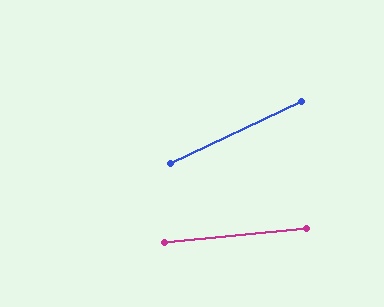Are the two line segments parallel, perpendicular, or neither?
Neither parallel nor perpendicular — they differ by about 20°.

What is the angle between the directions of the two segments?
Approximately 20 degrees.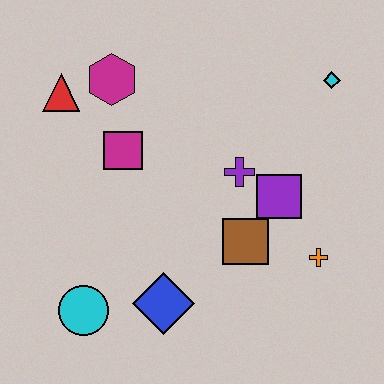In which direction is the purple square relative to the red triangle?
The purple square is to the right of the red triangle.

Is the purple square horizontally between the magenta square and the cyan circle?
No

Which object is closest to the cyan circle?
The blue diamond is closest to the cyan circle.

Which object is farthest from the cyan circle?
The cyan diamond is farthest from the cyan circle.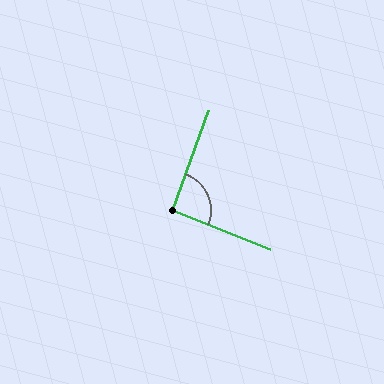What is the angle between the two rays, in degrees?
Approximately 92 degrees.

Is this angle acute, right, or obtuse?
It is approximately a right angle.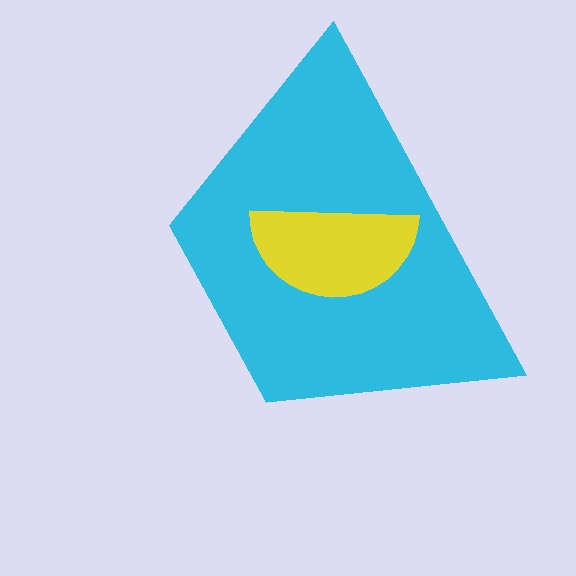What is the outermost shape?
The cyan trapezoid.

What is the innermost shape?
The yellow semicircle.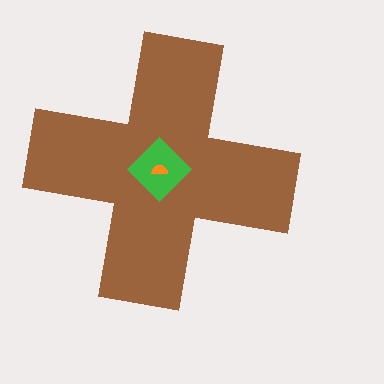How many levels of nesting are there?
3.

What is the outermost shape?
The brown cross.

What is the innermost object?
The orange semicircle.